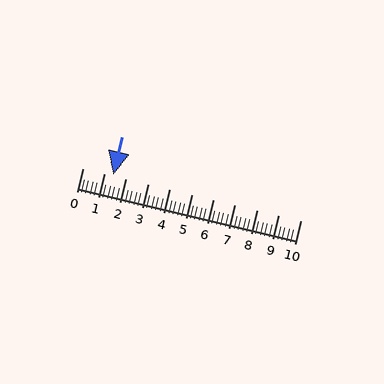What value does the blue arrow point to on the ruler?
The blue arrow points to approximately 1.4.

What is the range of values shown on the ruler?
The ruler shows values from 0 to 10.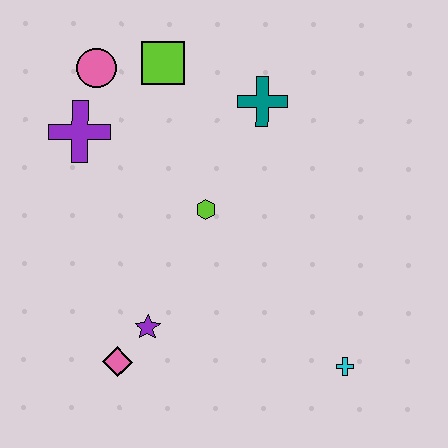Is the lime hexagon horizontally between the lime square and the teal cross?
Yes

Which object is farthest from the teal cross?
The pink diamond is farthest from the teal cross.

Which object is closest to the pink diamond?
The purple star is closest to the pink diamond.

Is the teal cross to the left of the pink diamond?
No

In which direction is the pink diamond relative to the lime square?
The pink diamond is below the lime square.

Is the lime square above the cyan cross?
Yes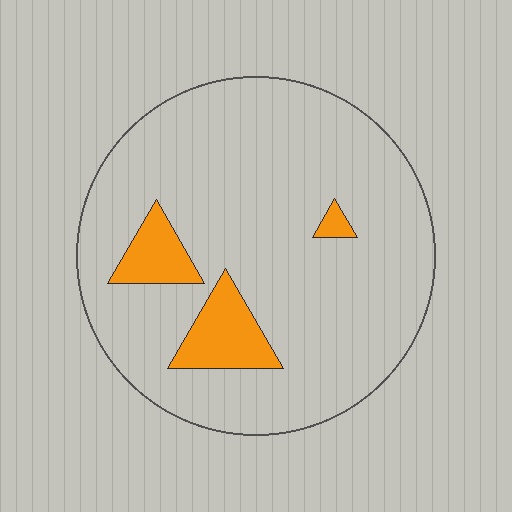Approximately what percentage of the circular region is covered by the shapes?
Approximately 10%.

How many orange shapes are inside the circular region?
3.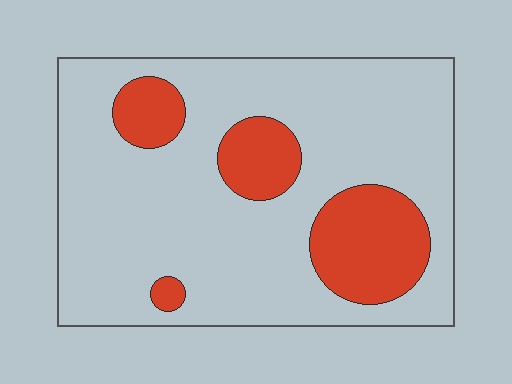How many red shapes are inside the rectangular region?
4.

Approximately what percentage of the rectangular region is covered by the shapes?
Approximately 20%.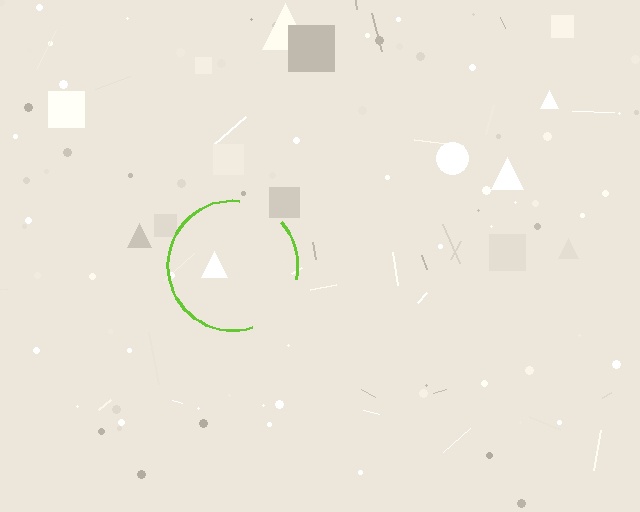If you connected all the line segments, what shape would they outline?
They would outline a circle.